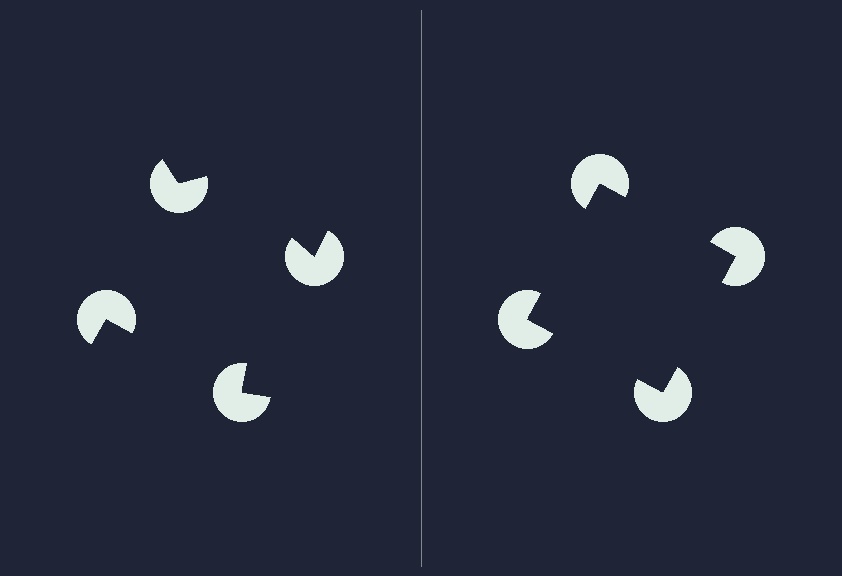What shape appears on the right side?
An illusory square.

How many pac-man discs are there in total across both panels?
8 — 4 on each side.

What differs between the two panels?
The pac-man discs are positioned identically on both sides; only the wedge orientations differ. On the right they align to a square; on the left they are misaligned.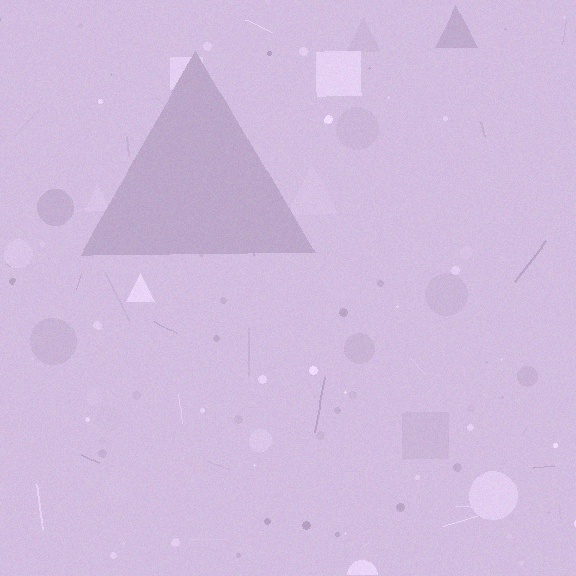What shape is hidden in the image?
A triangle is hidden in the image.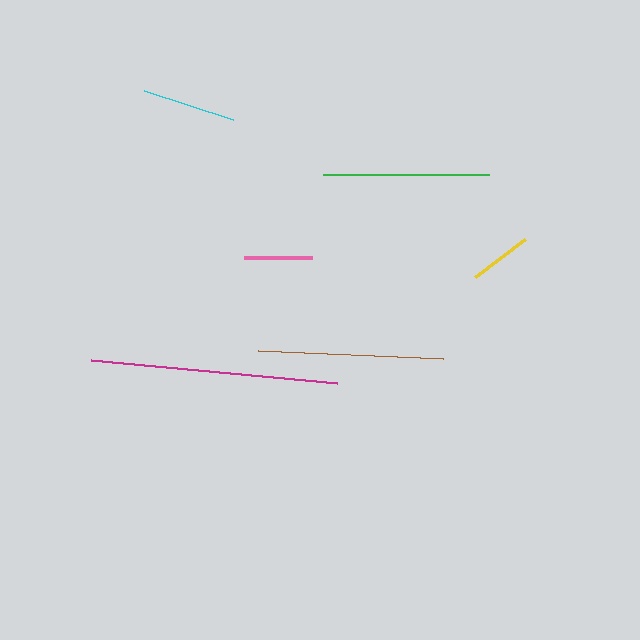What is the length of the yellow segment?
The yellow segment is approximately 62 pixels long.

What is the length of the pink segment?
The pink segment is approximately 68 pixels long.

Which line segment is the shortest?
The yellow line is the shortest at approximately 62 pixels.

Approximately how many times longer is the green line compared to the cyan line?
The green line is approximately 1.8 times the length of the cyan line.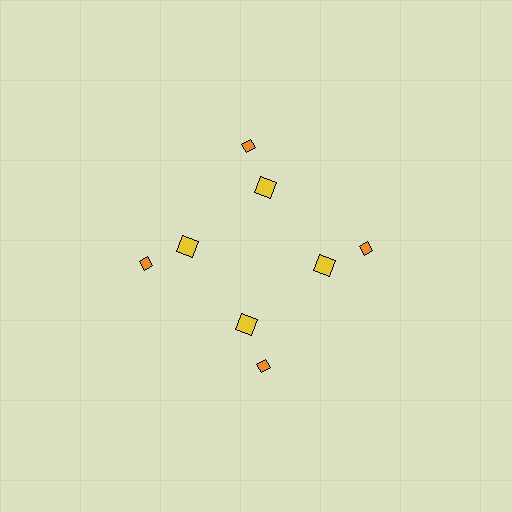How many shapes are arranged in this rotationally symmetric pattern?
There are 8 shapes, arranged in 4 groups of 2.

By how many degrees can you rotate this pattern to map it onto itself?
The pattern maps onto itself every 90 degrees of rotation.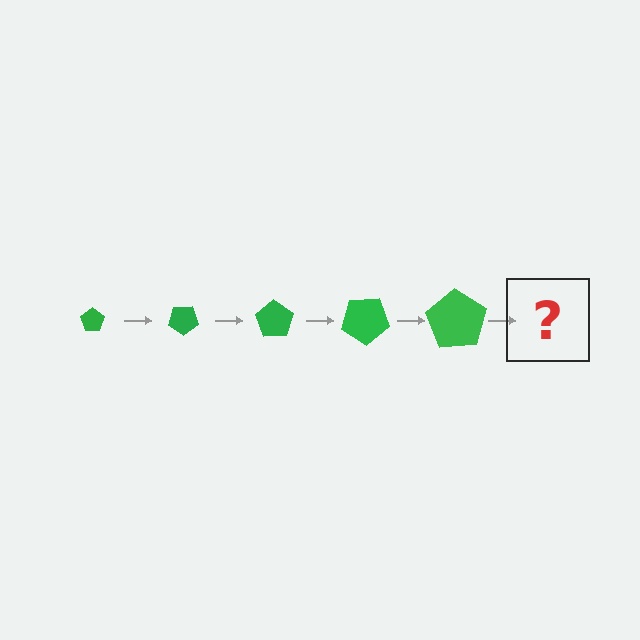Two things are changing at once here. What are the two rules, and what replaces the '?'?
The two rules are that the pentagon grows larger each step and it rotates 35 degrees each step. The '?' should be a pentagon, larger than the previous one and rotated 175 degrees from the start.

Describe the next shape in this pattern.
It should be a pentagon, larger than the previous one and rotated 175 degrees from the start.